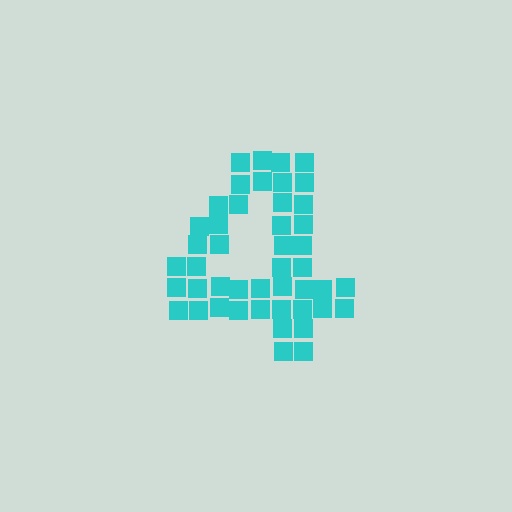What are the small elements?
The small elements are squares.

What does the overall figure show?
The overall figure shows the digit 4.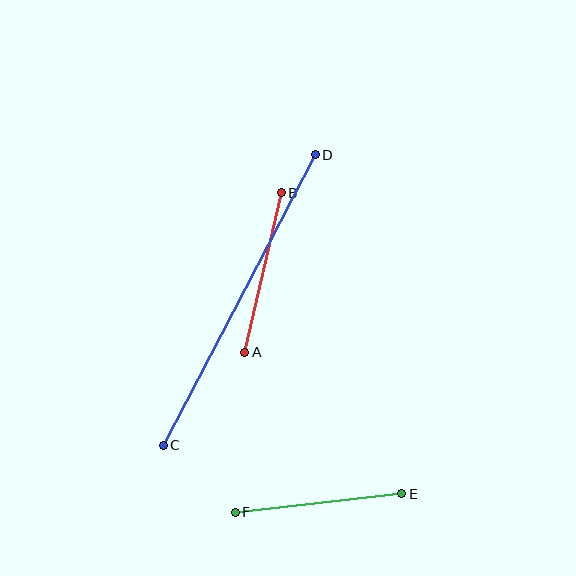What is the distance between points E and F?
The distance is approximately 167 pixels.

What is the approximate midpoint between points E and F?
The midpoint is at approximately (318, 503) pixels.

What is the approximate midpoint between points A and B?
The midpoint is at approximately (263, 272) pixels.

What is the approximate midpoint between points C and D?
The midpoint is at approximately (239, 300) pixels.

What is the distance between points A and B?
The distance is approximately 164 pixels.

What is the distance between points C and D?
The distance is approximately 328 pixels.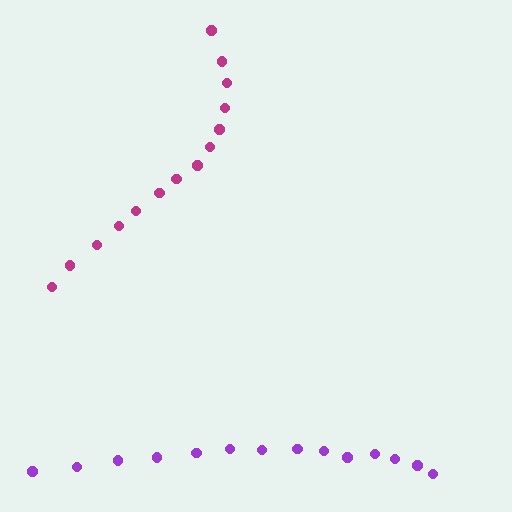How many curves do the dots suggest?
There are 2 distinct paths.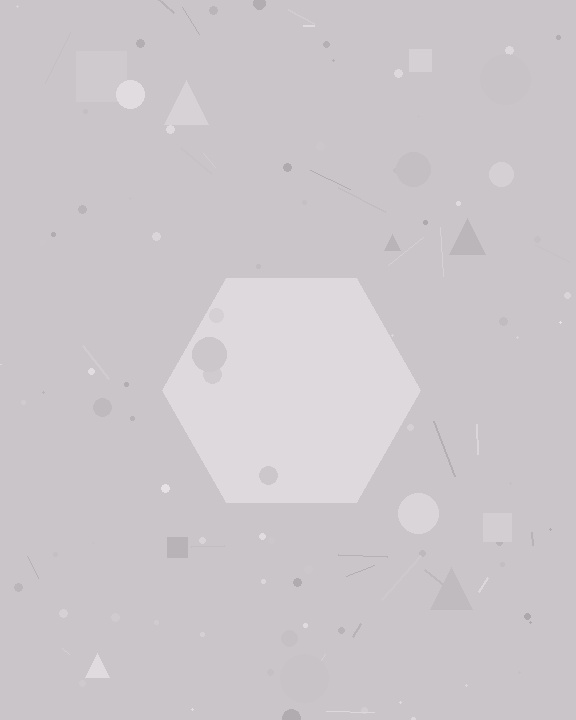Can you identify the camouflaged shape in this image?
The camouflaged shape is a hexagon.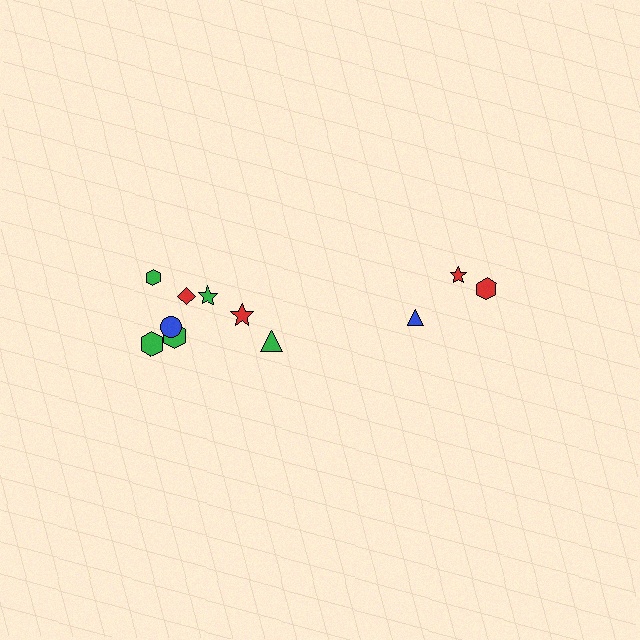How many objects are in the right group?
There are 3 objects.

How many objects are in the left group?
There are 8 objects.